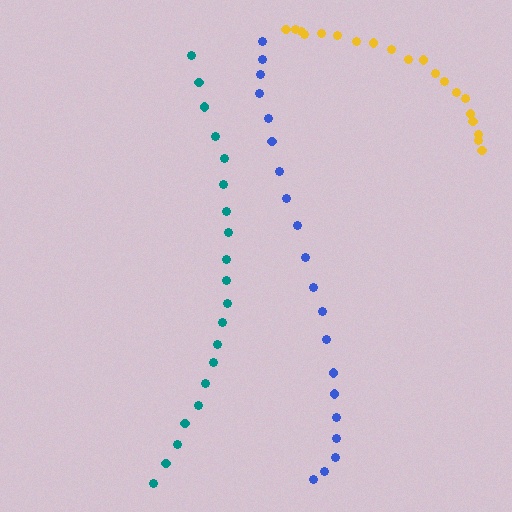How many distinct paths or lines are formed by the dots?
There are 3 distinct paths.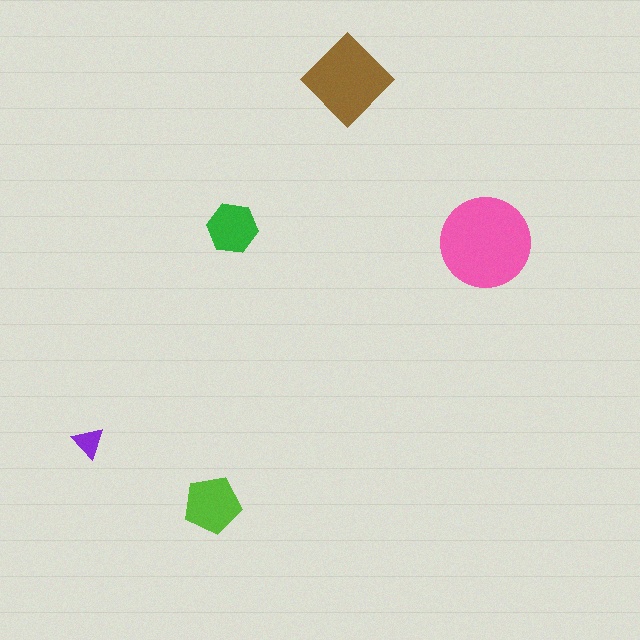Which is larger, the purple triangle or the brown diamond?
The brown diamond.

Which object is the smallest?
The purple triangle.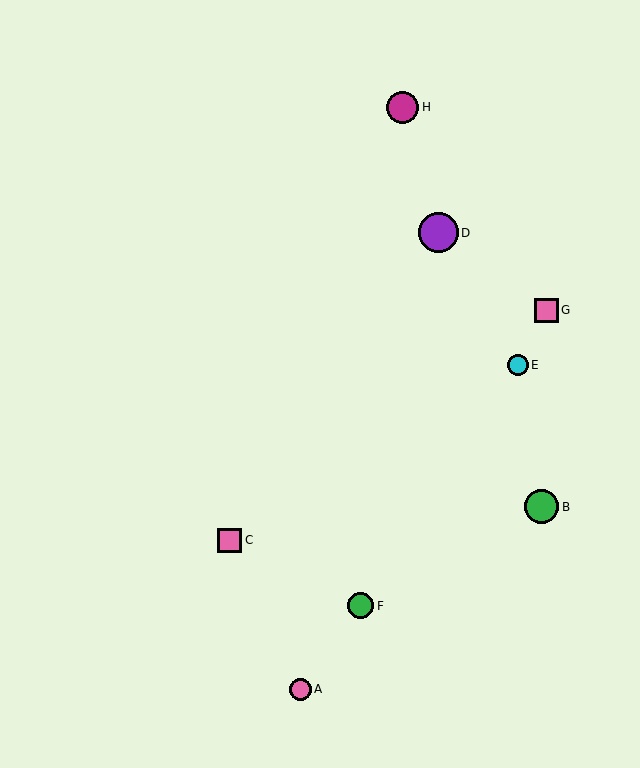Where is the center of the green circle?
The center of the green circle is at (542, 507).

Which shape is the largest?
The purple circle (labeled D) is the largest.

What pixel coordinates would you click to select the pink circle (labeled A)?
Click at (300, 689) to select the pink circle A.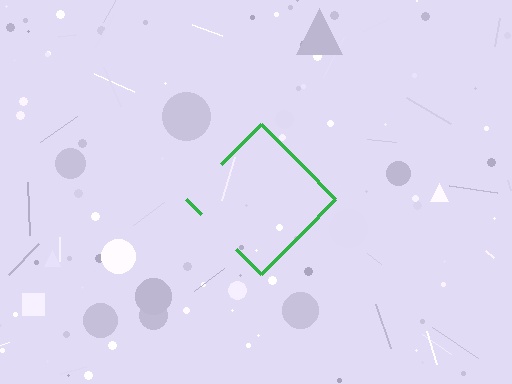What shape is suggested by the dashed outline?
The dashed outline suggests a diamond.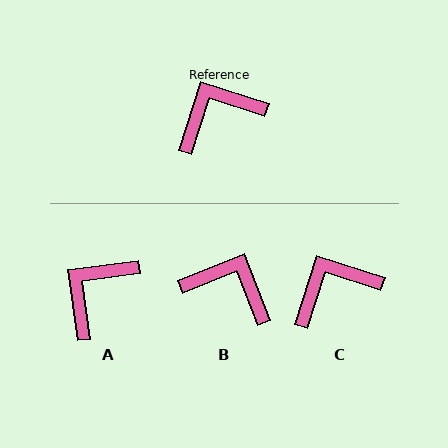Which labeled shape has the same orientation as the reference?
C.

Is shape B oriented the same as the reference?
No, it is off by about 51 degrees.